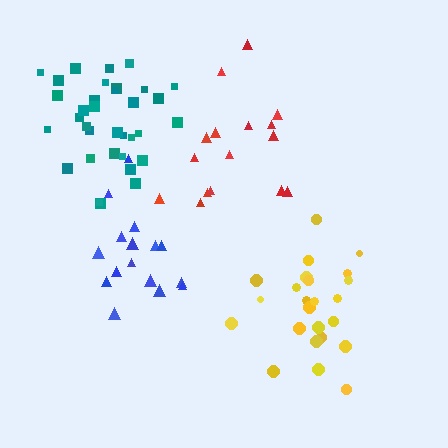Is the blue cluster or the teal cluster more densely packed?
Teal.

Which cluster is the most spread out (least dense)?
Red.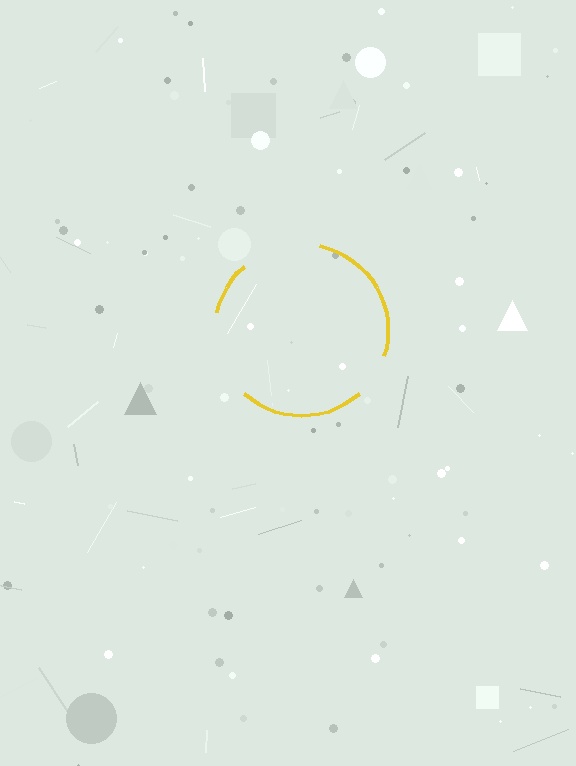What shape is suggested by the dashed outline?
The dashed outline suggests a circle.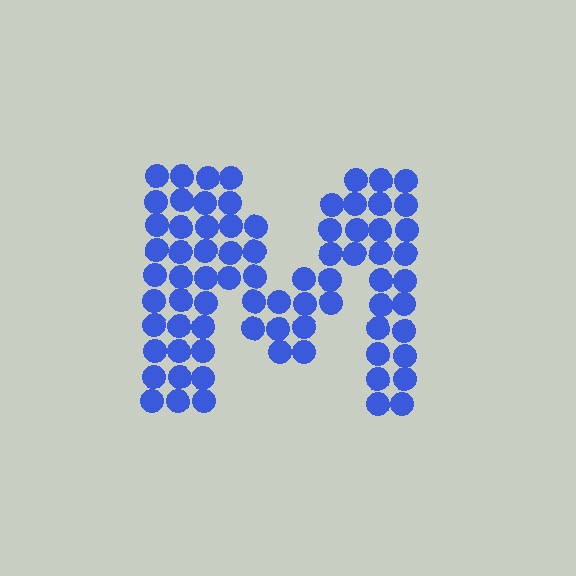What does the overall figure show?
The overall figure shows the letter M.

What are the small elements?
The small elements are circles.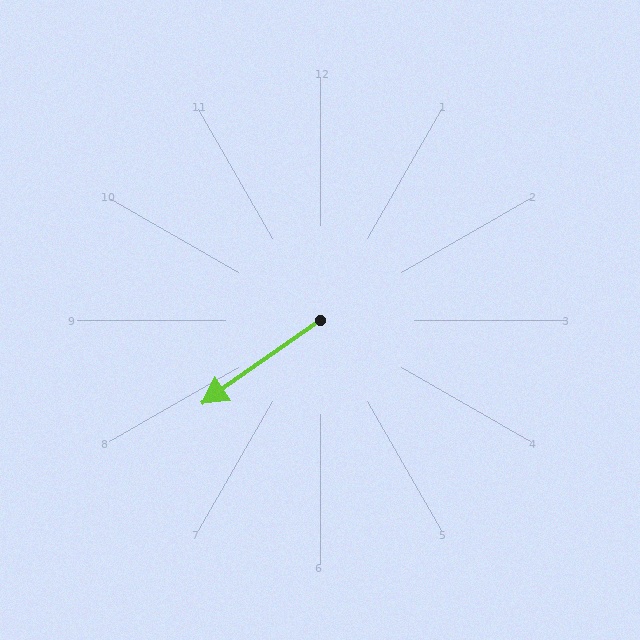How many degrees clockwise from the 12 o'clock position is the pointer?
Approximately 235 degrees.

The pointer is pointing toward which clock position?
Roughly 8 o'clock.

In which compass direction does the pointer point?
Southwest.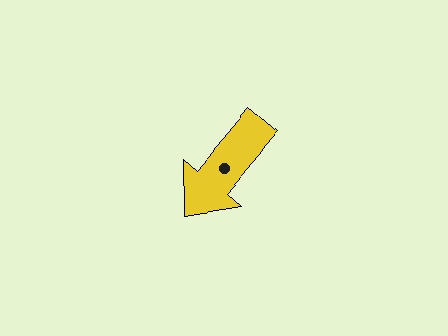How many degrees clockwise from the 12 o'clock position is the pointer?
Approximately 220 degrees.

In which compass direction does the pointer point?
Southwest.